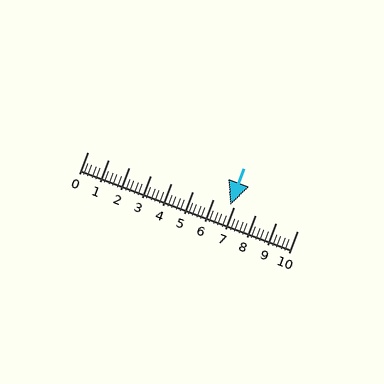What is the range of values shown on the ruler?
The ruler shows values from 0 to 10.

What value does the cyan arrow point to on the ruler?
The cyan arrow points to approximately 6.8.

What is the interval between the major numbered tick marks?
The major tick marks are spaced 1 units apart.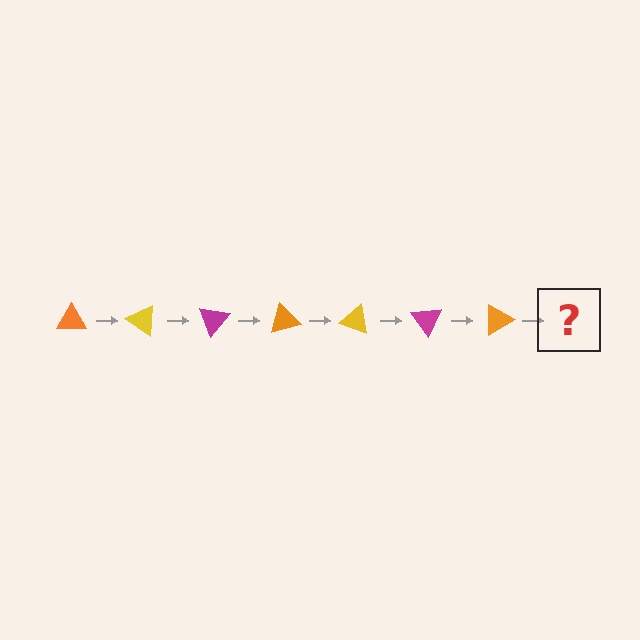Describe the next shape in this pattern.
It should be a yellow triangle, rotated 245 degrees from the start.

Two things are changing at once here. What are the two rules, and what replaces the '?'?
The two rules are that it rotates 35 degrees each step and the color cycles through orange, yellow, and magenta. The '?' should be a yellow triangle, rotated 245 degrees from the start.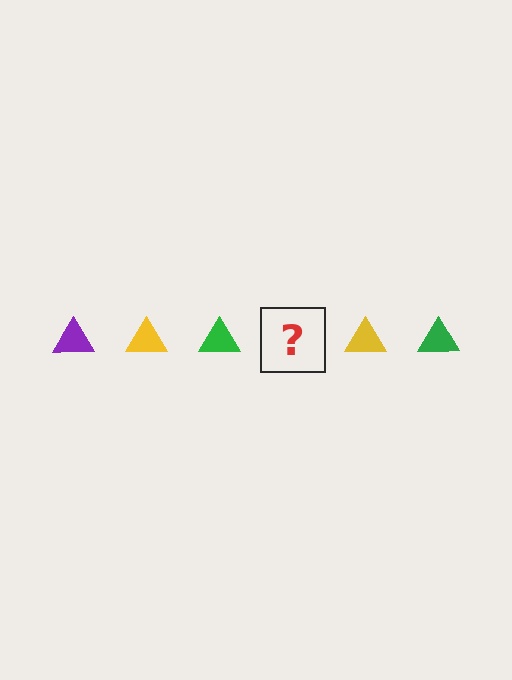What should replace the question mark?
The question mark should be replaced with a purple triangle.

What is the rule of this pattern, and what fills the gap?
The rule is that the pattern cycles through purple, yellow, green triangles. The gap should be filled with a purple triangle.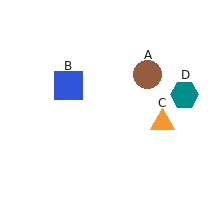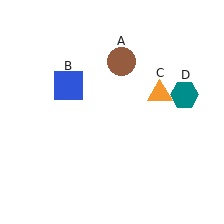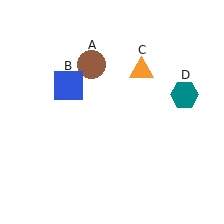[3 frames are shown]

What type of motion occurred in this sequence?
The brown circle (object A), orange triangle (object C) rotated counterclockwise around the center of the scene.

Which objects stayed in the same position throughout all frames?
Blue square (object B) and teal hexagon (object D) remained stationary.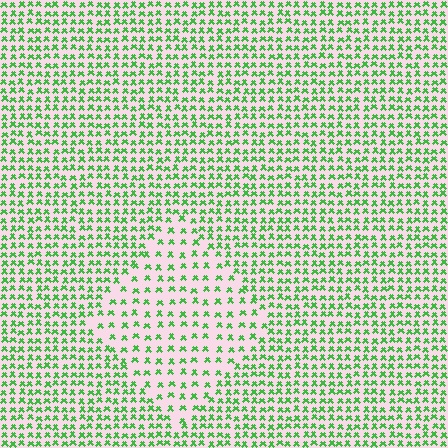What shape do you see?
I see a diamond.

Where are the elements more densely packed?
The elements are more densely packed outside the diamond boundary.